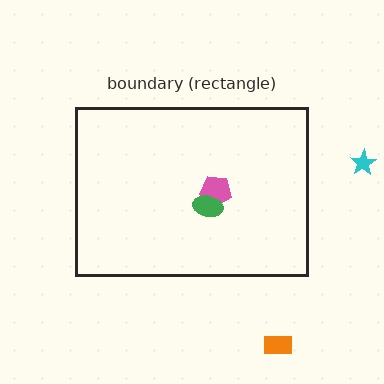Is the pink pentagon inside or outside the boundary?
Inside.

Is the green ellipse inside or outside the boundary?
Inside.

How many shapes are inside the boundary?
2 inside, 2 outside.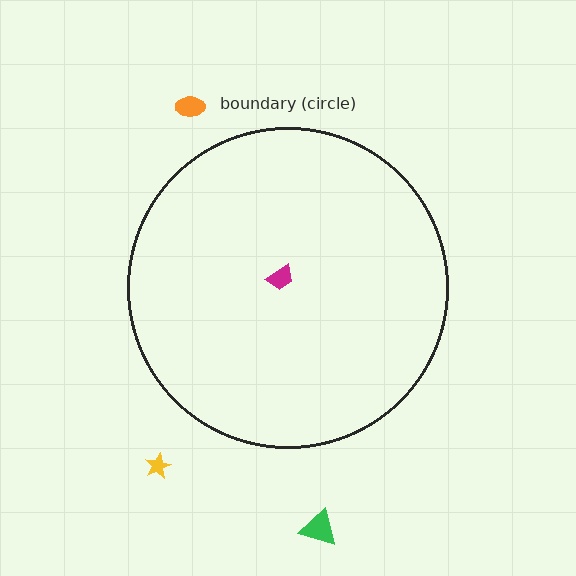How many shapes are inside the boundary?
1 inside, 3 outside.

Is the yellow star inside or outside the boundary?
Outside.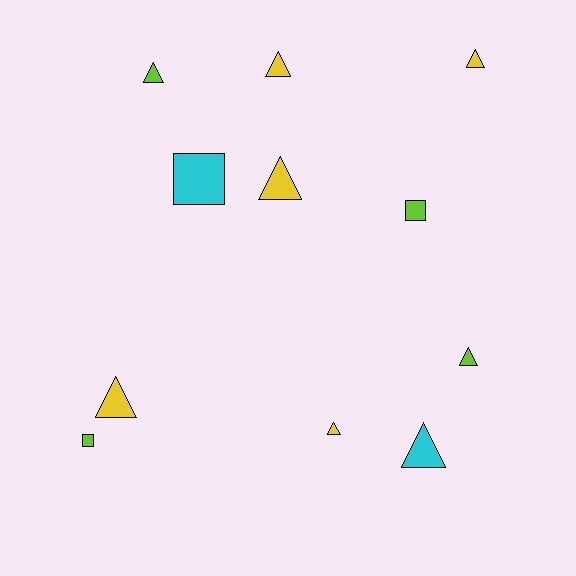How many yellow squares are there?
There are no yellow squares.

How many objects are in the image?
There are 11 objects.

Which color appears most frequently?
Yellow, with 5 objects.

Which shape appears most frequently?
Triangle, with 8 objects.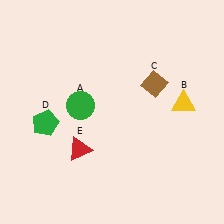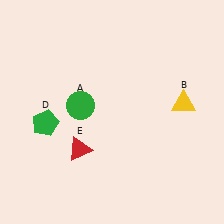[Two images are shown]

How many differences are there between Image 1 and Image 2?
There is 1 difference between the two images.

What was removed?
The brown diamond (C) was removed in Image 2.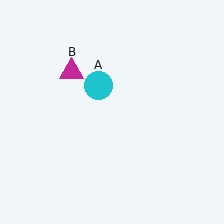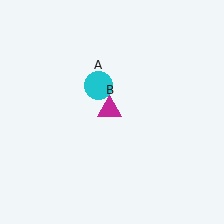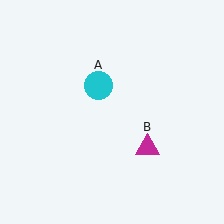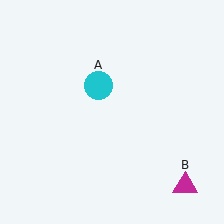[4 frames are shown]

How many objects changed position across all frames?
1 object changed position: magenta triangle (object B).